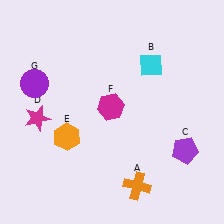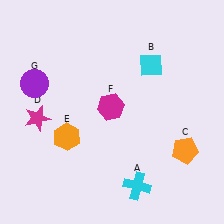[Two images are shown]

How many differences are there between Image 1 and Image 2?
There are 2 differences between the two images.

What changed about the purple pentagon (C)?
In Image 1, C is purple. In Image 2, it changed to orange.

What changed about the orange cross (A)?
In Image 1, A is orange. In Image 2, it changed to cyan.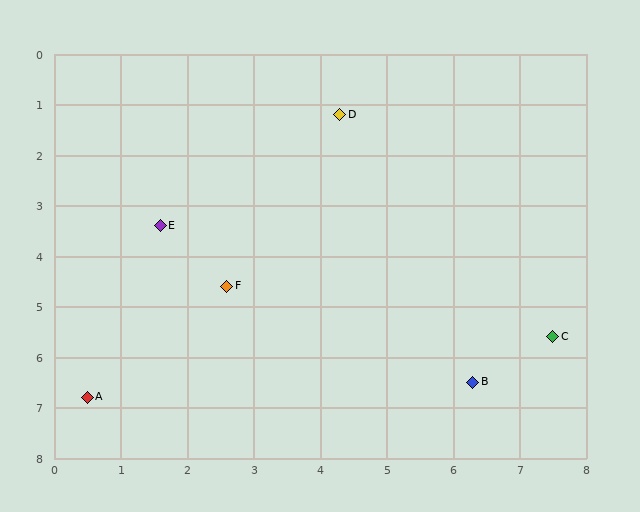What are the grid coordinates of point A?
Point A is at approximately (0.5, 6.8).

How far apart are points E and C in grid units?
Points E and C are about 6.3 grid units apart.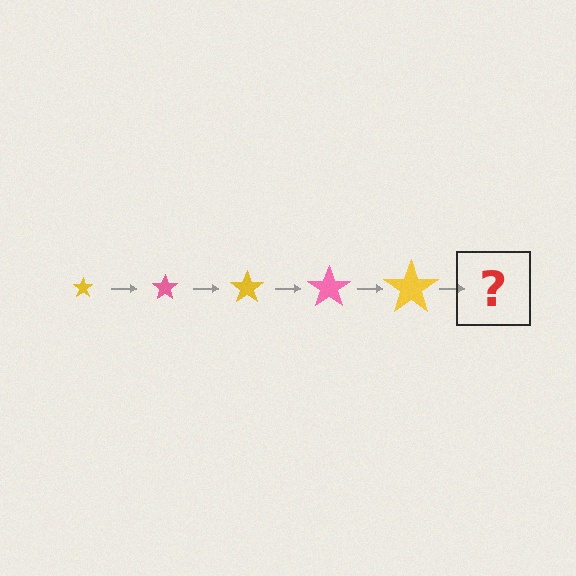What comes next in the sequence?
The next element should be a pink star, larger than the previous one.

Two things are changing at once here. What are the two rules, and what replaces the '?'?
The two rules are that the star grows larger each step and the color cycles through yellow and pink. The '?' should be a pink star, larger than the previous one.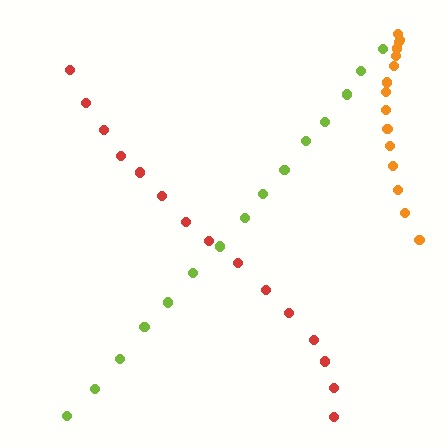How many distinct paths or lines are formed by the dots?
There are 3 distinct paths.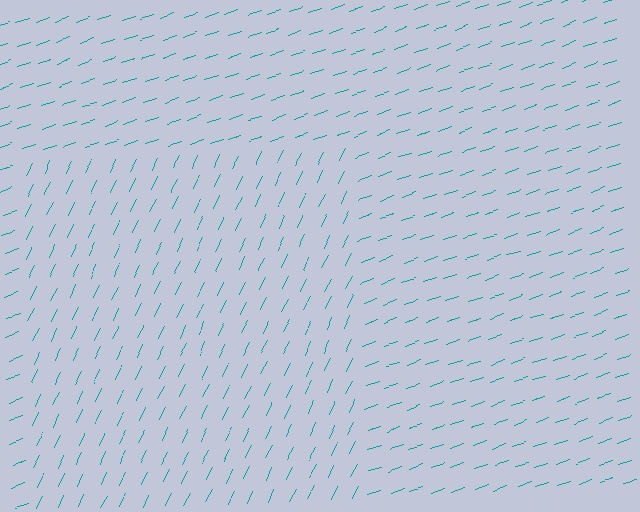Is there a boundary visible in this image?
Yes, there is a texture boundary formed by a change in line orientation.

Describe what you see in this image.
The image is filled with small teal line segments. A rectangle region in the image has lines oriented differently from the surrounding lines, creating a visible texture boundary.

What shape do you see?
I see a rectangle.